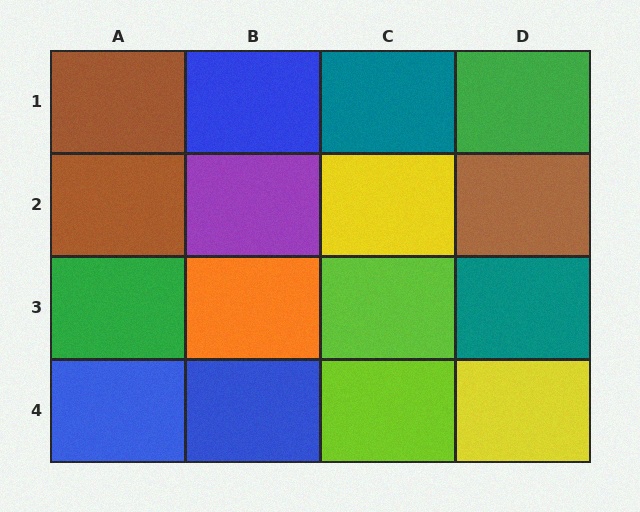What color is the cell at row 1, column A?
Brown.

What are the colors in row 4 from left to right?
Blue, blue, lime, yellow.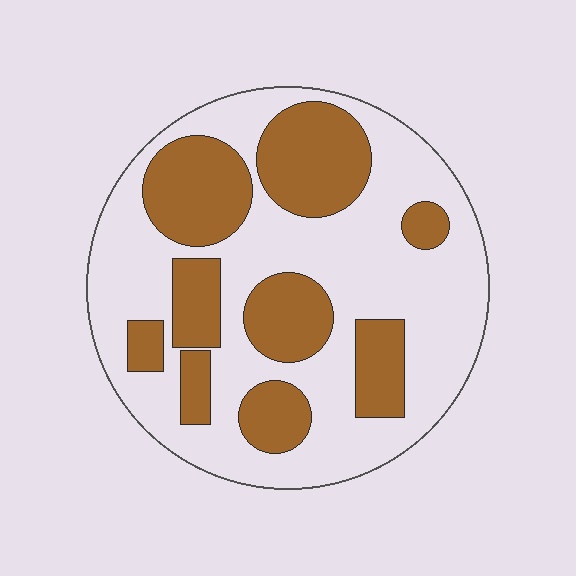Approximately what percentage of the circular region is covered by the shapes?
Approximately 35%.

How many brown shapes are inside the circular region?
9.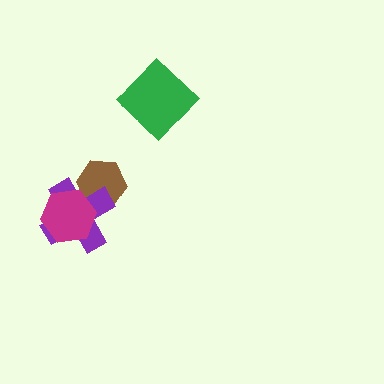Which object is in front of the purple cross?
The magenta hexagon is in front of the purple cross.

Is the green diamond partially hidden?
No, no other shape covers it.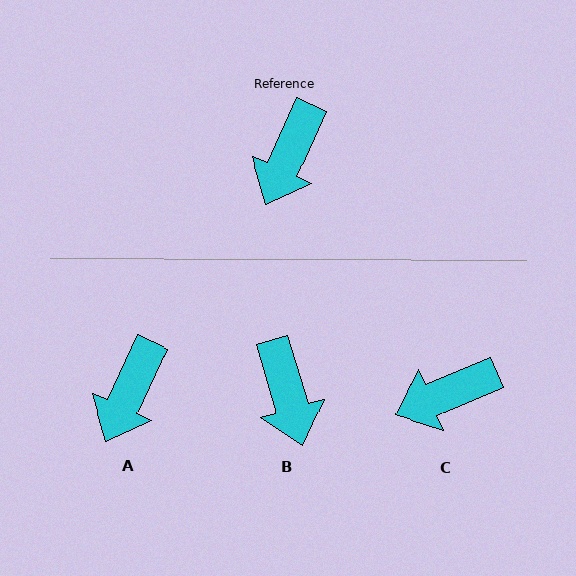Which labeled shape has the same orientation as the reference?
A.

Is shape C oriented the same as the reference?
No, it is off by about 42 degrees.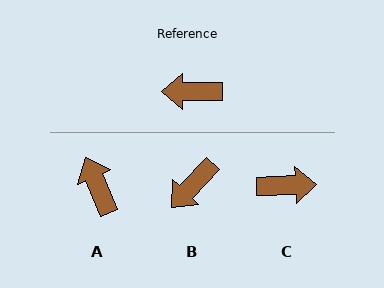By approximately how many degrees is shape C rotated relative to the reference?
Approximately 178 degrees clockwise.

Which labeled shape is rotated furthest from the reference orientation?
C, about 178 degrees away.